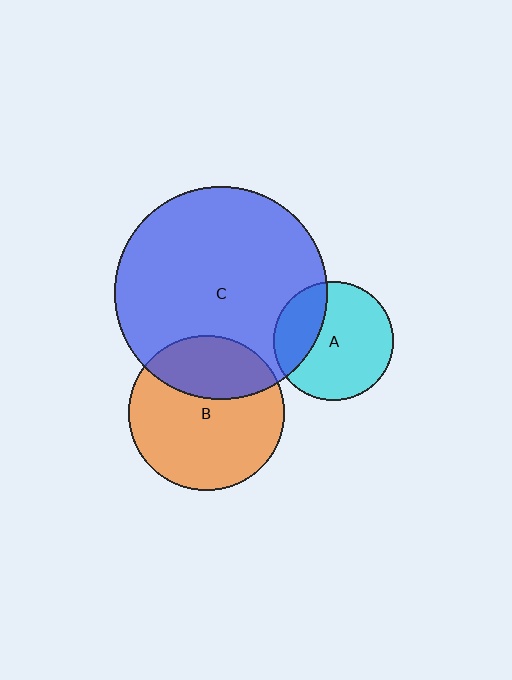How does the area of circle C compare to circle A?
Approximately 3.2 times.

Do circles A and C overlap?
Yes.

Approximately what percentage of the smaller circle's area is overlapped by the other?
Approximately 30%.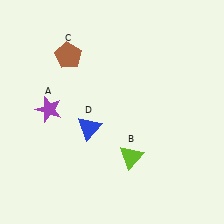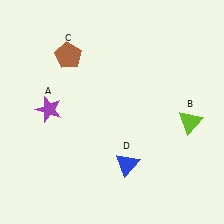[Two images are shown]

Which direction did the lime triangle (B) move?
The lime triangle (B) moved right.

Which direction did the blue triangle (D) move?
The blue triangle (D) moved right.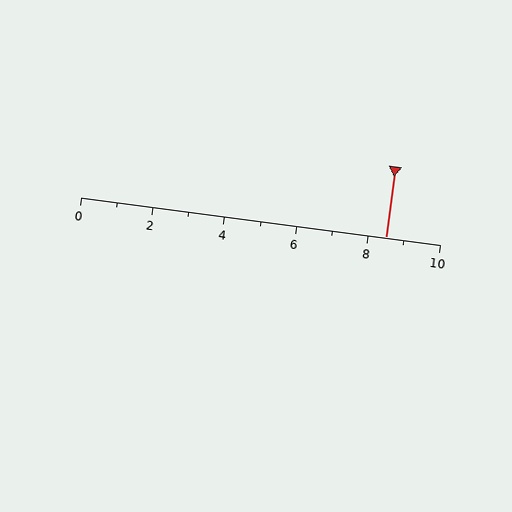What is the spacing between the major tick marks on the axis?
The major ticks are spaced 2 apart.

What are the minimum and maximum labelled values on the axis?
The axis runs from 0 to 10.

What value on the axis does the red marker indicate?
The marker indicates approximately 8.5.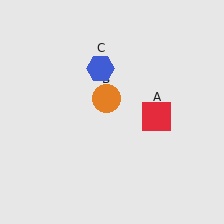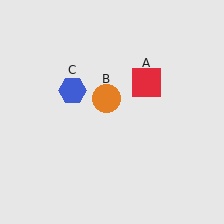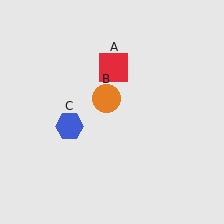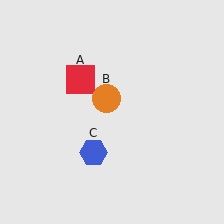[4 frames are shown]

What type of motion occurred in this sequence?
The red square (object A), blue hexagon (object C) rotated counterclockwise around the center of the scene.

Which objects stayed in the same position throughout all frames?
Orange circle (object B) remained stationary.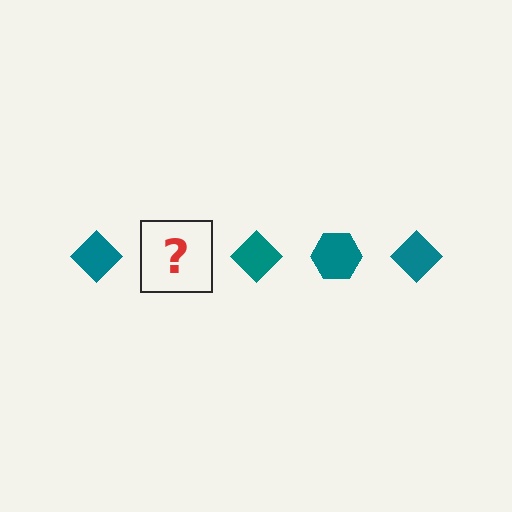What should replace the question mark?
The question mark should be replaced with a teal hexagon.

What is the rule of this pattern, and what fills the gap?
The rule is that the pattern cycles through diamond, hexagon shapes in teal. The gap should be filled with a teal hexagon.